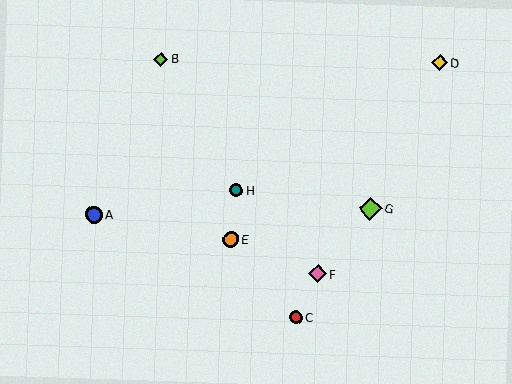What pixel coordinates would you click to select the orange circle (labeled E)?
Click at (231, 239) to select the orange circle E.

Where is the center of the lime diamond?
The center of the lime diamond is at (370, 209).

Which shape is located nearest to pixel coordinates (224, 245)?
The orange circle (labeled E) at (231, 239) is nearest to that location.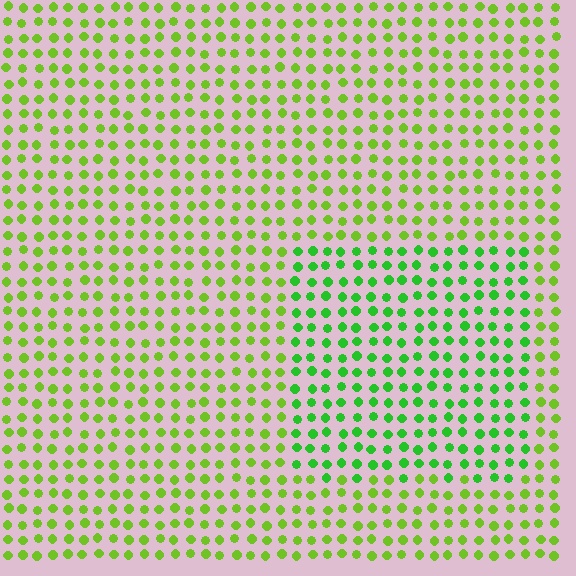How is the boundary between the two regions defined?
The boundary is defined purely by a slight shift in hue (about 30 degrees). Spacing, size, and orientation are identical on both sides.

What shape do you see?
I see a rectangle.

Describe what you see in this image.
The image is filled with small lime elements in a uniform arrangement. A rectangle-shaped region is visible where the elements are tinted to a slightly different hue, forming a subtle color boundary.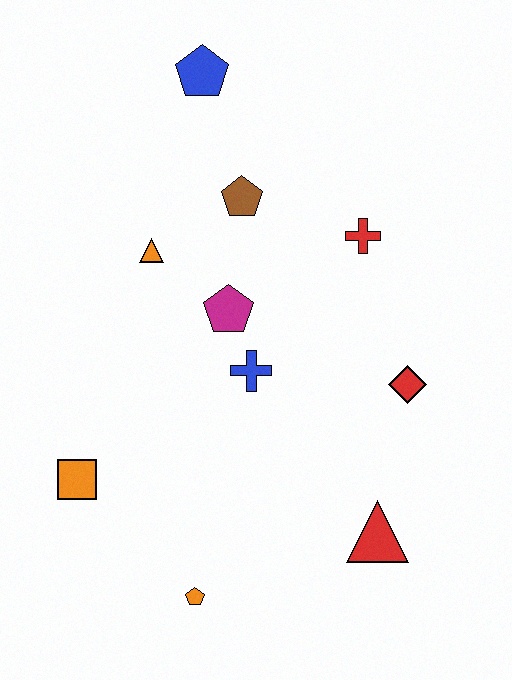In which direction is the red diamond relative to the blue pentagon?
The red diamond is below the blue pentagon.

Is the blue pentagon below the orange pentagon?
No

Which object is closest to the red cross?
The brown pentagon is closest to the red cross.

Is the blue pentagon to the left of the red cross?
Yes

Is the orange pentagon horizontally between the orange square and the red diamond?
Yes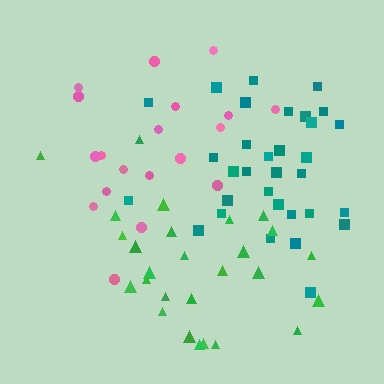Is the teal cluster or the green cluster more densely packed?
Green.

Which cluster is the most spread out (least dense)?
Pink.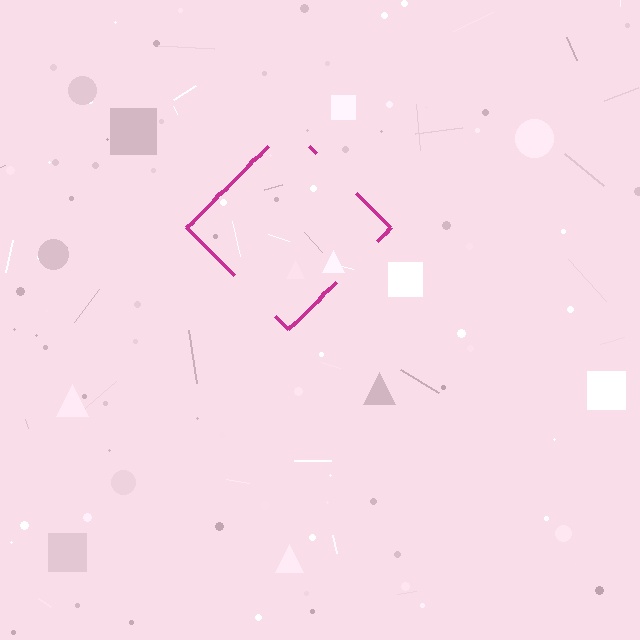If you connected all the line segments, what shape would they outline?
They would outline a diamond.